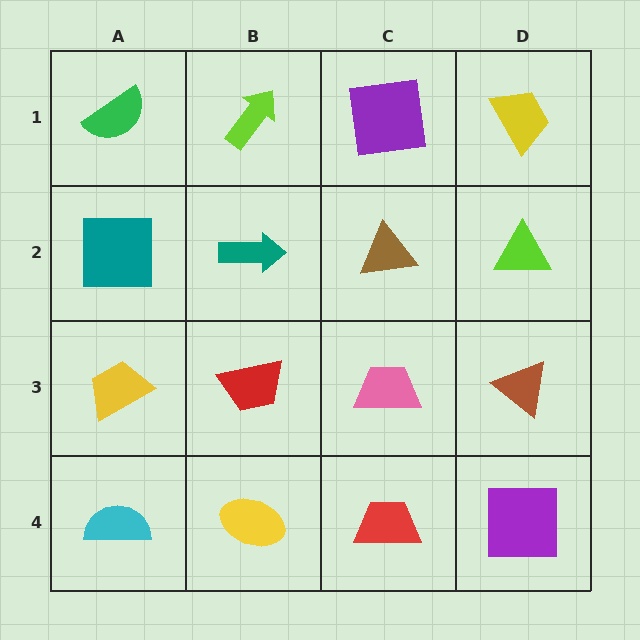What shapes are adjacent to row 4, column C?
A pink trapezoid (row 3, column C), a yellow ellipse (row 4, column B), a purple square (row 4, column D).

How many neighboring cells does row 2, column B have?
4.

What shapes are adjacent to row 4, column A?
A yellow trapezoid (row 3, column A), a yellow ellipse (row 4, column B).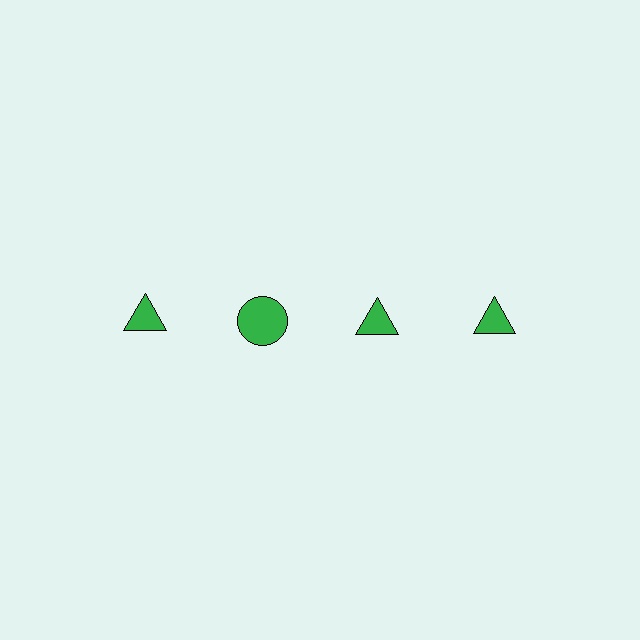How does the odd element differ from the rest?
It has a different shape: circle instead of triangle.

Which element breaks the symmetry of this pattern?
The green circle in the top row, second from left column breaks the symmetry. All other shapes are green triangles.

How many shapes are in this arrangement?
There are 4 shapes arranged in a grid pattern.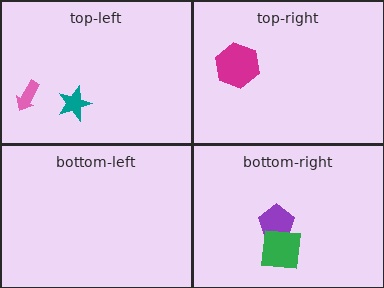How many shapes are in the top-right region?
1.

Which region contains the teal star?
The top-left region.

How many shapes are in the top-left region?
2.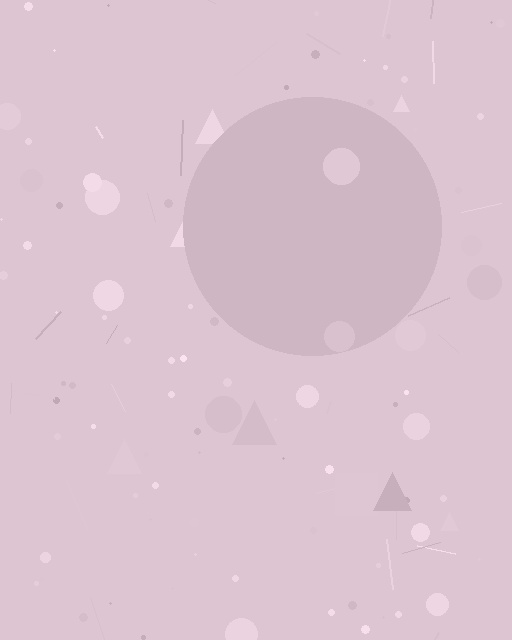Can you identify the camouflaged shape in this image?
The camouflaged shape is a circle.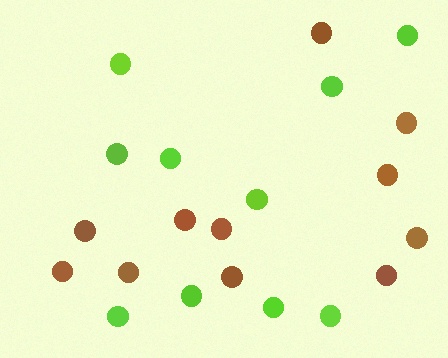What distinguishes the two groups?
There are 2 groups: one group of lime circles (10) and one group of brown circles (11).